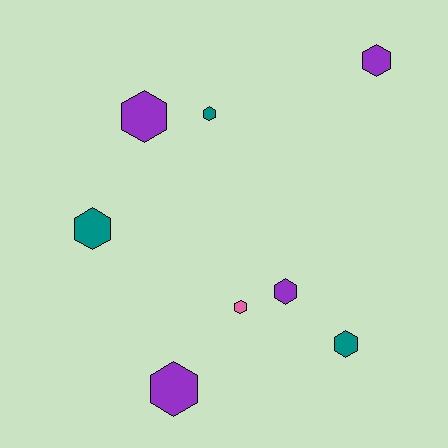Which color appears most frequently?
Purple, with 4 objects.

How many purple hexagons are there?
There are 4 purple hexagons.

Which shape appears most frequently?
Hexagon, with 8 objects.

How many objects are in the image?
There are 8 objects.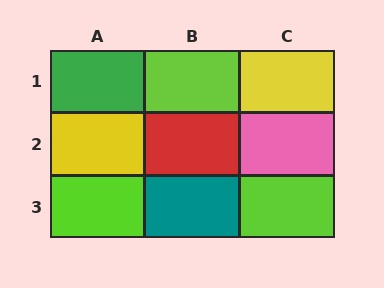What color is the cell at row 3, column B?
Teal.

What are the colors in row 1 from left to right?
Green, lime, yellow.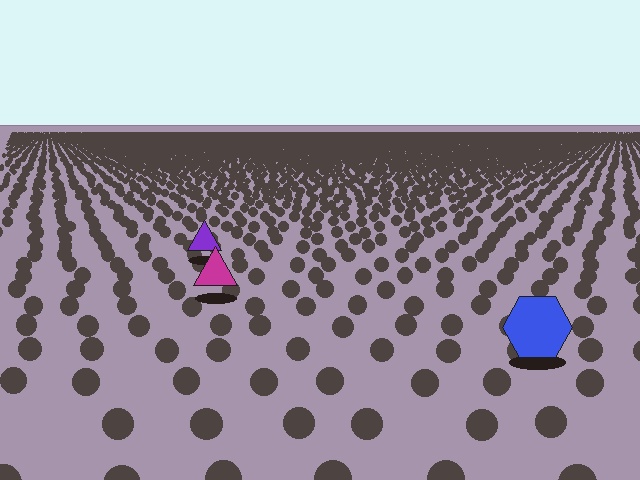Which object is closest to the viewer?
The blue hexagon is closest. The texture marks near it are larger and more spread out.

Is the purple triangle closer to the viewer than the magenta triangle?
No. The magenta triangle is closer — you can tell from the texture gradient: the ground texture is coarser near it.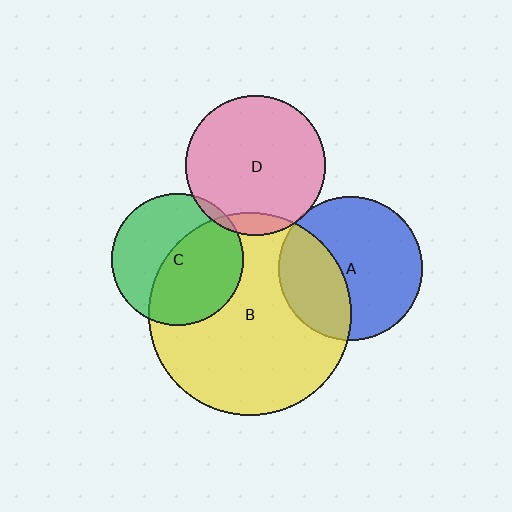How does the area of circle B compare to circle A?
Approximately 2.0 times.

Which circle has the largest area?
Circle B (yellow).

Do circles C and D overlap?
Yes.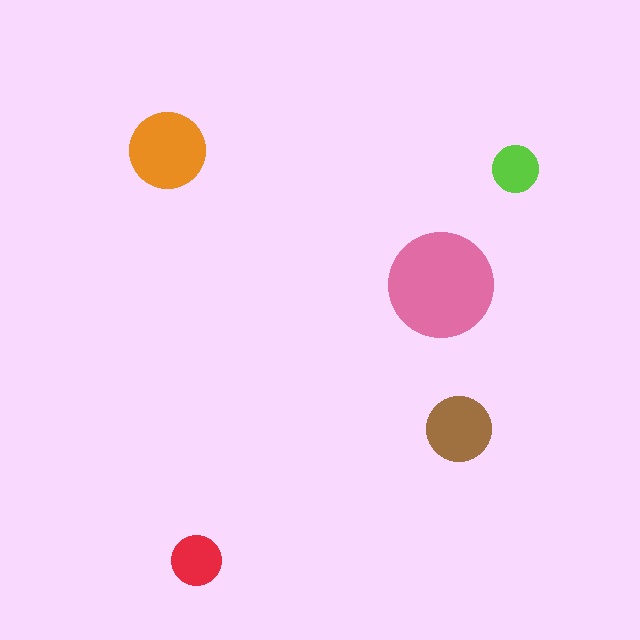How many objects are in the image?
There are 5 objects in the image.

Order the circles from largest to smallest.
the pink one, the orange one, the brown one, the red one, the lime one.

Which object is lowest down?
The red circle is bottommost.